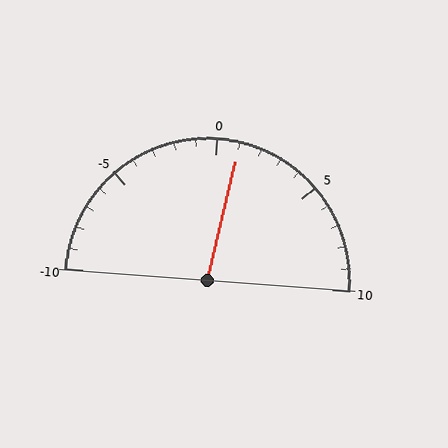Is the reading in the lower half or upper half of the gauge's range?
The reading is in the upper half of the range (-10 to 10).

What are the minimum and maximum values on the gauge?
The gauge ranges from -10 to 10.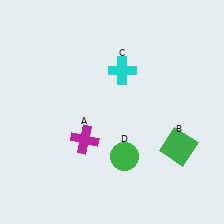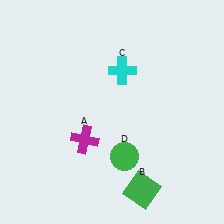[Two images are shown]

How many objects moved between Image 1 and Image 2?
1 object moved between the two images.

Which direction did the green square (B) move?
The green square (B) moved down.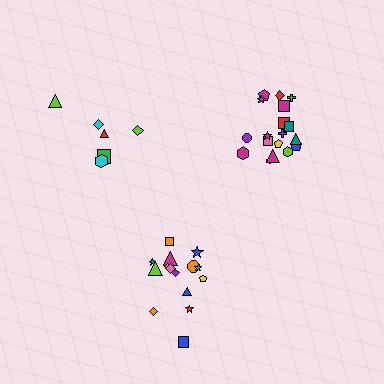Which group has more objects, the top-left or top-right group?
The top-right group.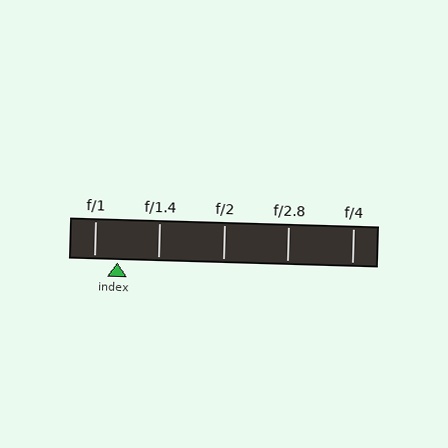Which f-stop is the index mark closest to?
The index mark is closest to f/1.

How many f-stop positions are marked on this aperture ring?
There are 5 f-stop positions marked.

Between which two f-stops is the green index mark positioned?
The index mark is between f/1 and f/1.4.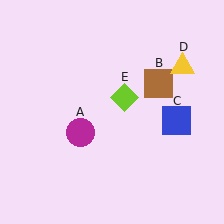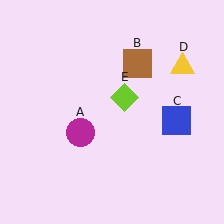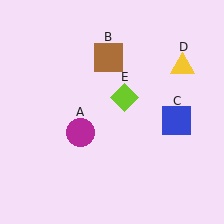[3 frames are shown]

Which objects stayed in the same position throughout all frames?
Magenta circle (object A) and blue square (object C) and yellow triangle (object D) and lime diamond (object E) remained stationary.